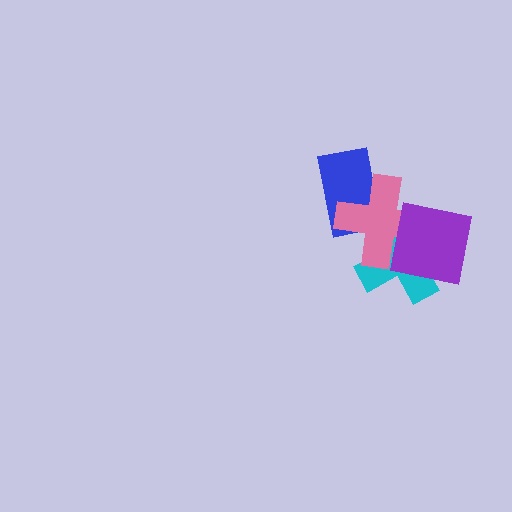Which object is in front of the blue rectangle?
The pink cross is in front of the blue rectangle.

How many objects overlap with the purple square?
2 objects overlap with the purple square.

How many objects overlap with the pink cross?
3 objects overlap with the pink cross.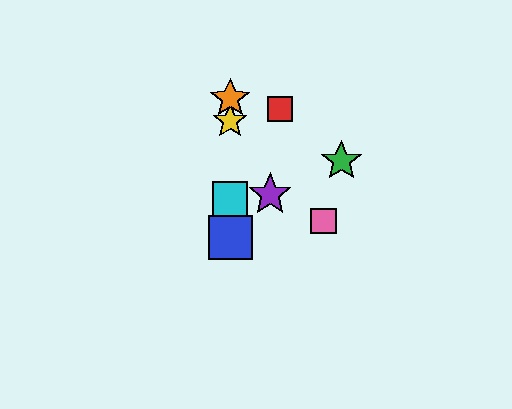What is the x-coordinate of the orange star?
The orange star is at x≈230.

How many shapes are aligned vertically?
4 shapes (the blue square, the yellow star, the orange star, the cyan square) are aligned vertically.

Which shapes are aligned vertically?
The blue square, the yellow star, the orange star, the cyan square are aligned vertically.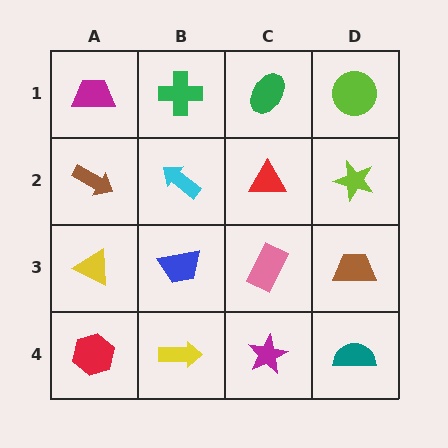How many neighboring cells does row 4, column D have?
2.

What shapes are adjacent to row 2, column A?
A magenta trapezoid (row 1, column A), a yellow triangle (row 3, column A), a cyan arrow (row 2, column B).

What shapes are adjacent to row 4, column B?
A blue trapezoid (row 3, column B), a red hexagon (row 4, column A), a magenta star (row 4, column C).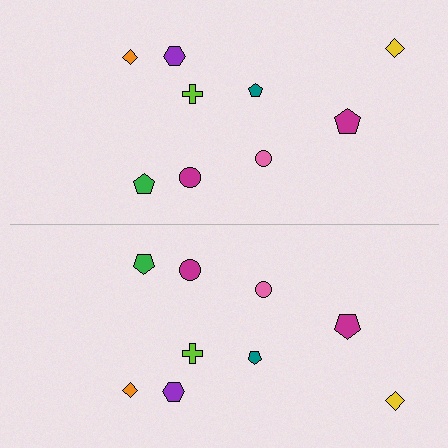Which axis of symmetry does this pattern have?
The pattern has a horizontal axis of symmetry running through the center of the image.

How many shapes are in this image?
There are 18 shapes in this image.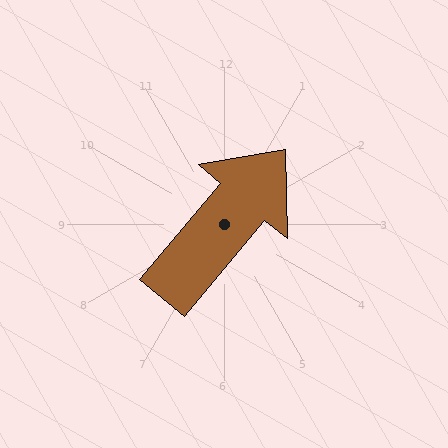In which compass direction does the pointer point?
Northeast.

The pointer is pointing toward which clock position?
Roughly 1 o'clock.